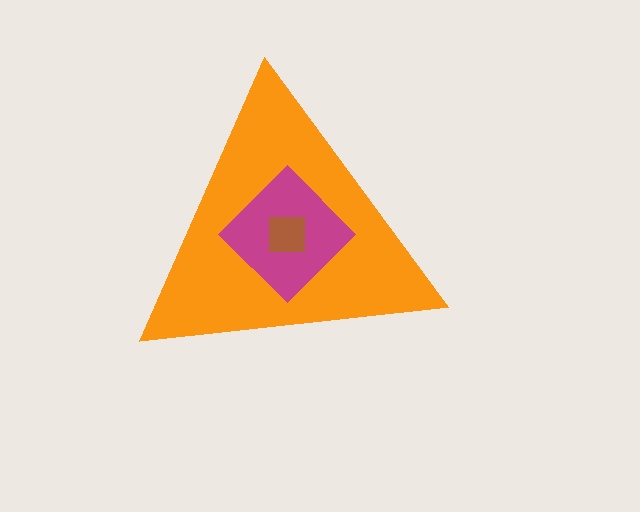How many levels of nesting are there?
3.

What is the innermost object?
The brown square.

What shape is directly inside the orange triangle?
The magenta diamond.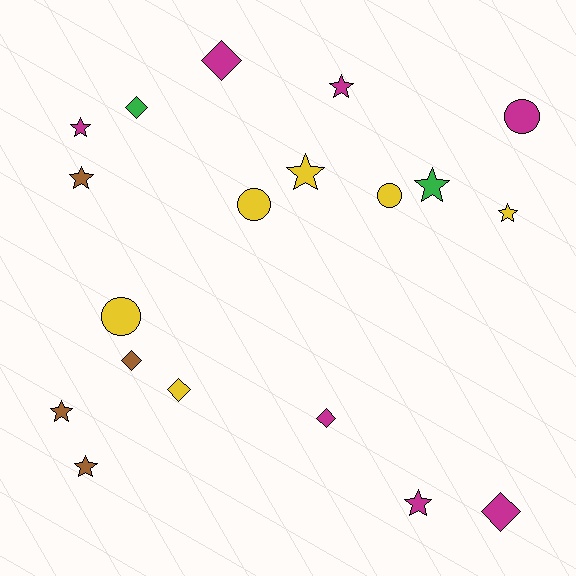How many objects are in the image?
There are 19 objects.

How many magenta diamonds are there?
There are 3 magenta diamonds.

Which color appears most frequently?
Magenta, with 7 objects.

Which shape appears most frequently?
Star, with 9 objects.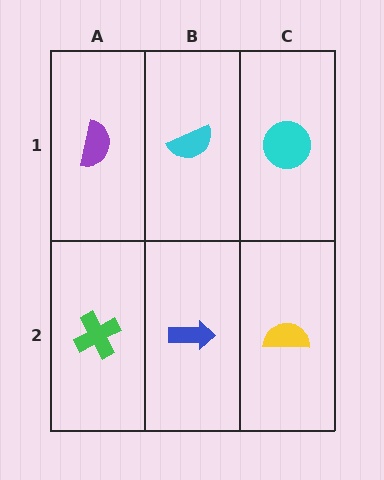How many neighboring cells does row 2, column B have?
3.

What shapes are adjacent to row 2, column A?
A purple semicircle (row 1, column A), a blue arrow (row 2, column B).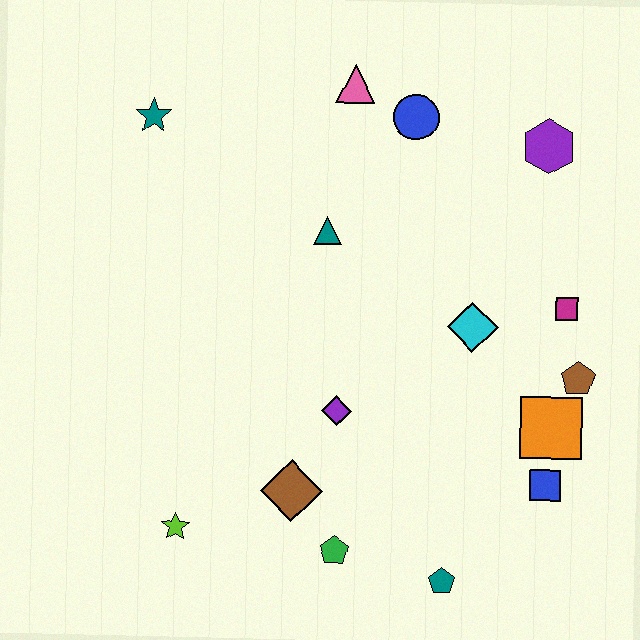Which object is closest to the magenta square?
The brown pentagon is closest to the magenta square.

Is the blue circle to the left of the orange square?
Yes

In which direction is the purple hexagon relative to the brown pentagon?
The purple hexagon is above the brown pentagon.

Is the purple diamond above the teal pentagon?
Yes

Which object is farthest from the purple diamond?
The teal star is farthest from the purple diamond.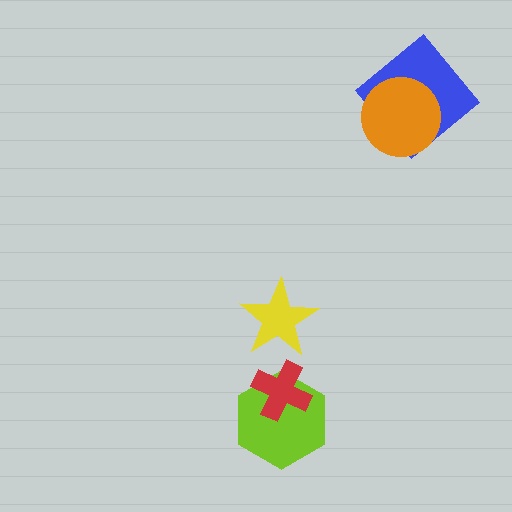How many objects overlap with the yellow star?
0 objects overlap with the yellow star.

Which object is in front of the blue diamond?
The orange circle is in front of the blue diamond.